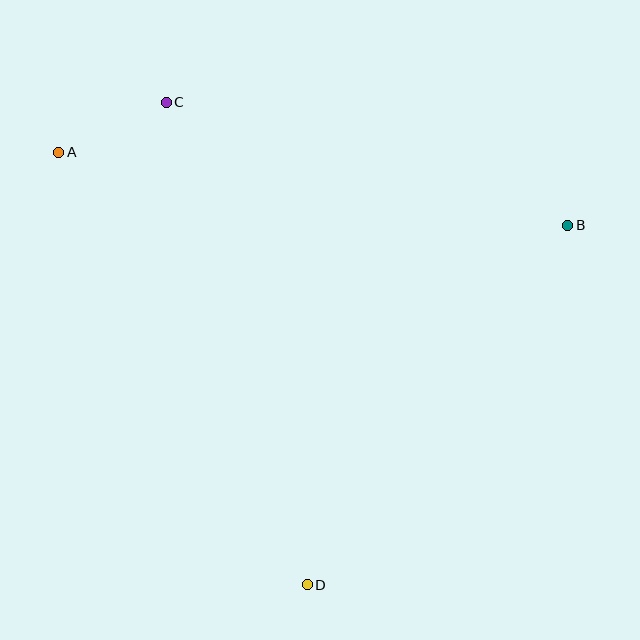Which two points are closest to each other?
Points A and C are closest to each other.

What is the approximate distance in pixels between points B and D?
The distance between B and D is approximately 444 pixels.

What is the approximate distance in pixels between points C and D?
The distance between C and D is approximately 503 pixels.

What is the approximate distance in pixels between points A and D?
The distance between A and D is approximately 499 pixels.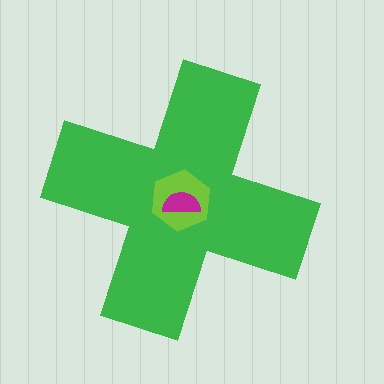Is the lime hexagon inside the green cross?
Yes.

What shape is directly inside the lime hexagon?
The magenta semicircle.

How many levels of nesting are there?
3.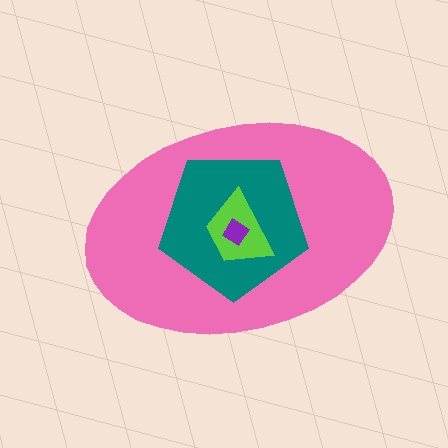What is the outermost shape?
The pink ellipse.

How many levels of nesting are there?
4.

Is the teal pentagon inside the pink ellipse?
Yes.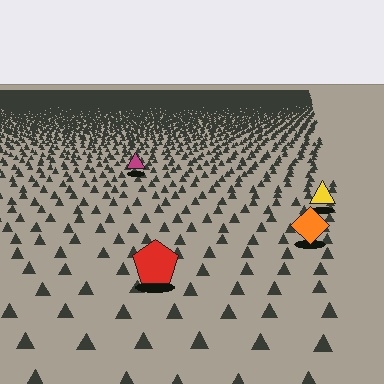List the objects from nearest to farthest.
From nearest to farthest: the red pentagon, the orange diamond, the yellow triangle, the magenta triangle.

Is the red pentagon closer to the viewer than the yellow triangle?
Yes. The red pentagon is closer — you can tell from the texture gradient: the ground texture is coarser near it.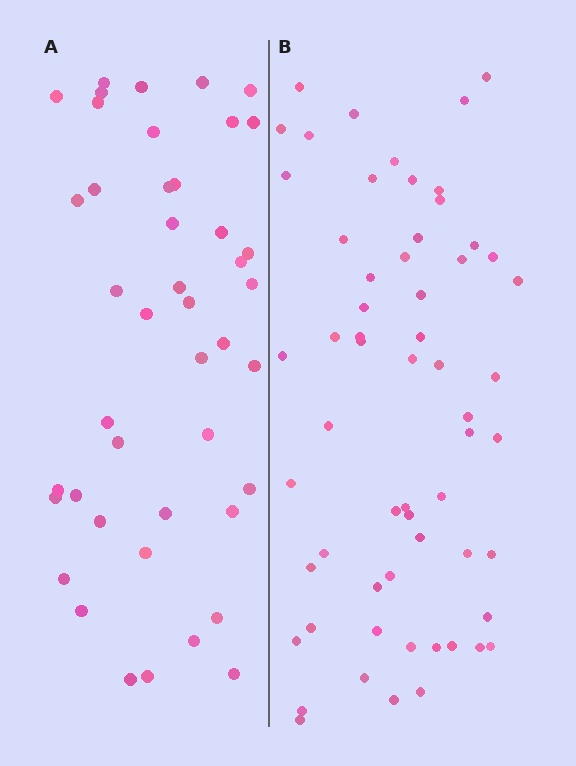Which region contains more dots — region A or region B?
Region B (the right region) has more dots.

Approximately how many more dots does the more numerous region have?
Region B has approximately 15 more dots than region A.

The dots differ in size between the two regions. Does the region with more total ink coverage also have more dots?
No. Region A has more total ink coverage because its dots are larger, but region B actually contains more individual dots. Total area can be misleading — the number of items is what matters here.